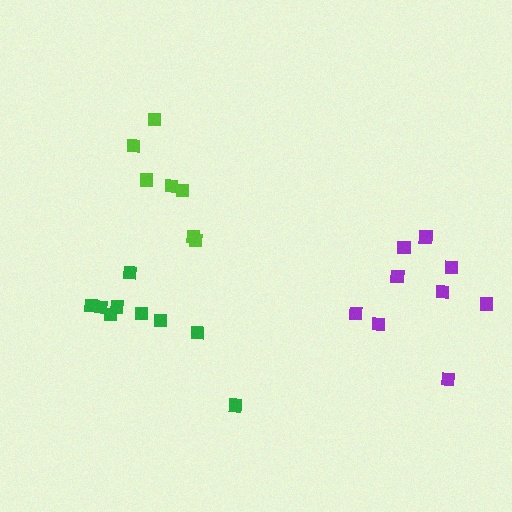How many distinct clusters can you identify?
There are 3 distinct clusters.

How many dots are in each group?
Group 1: 7 dots, Group 2: 9 dots, Group 3: 9 dots (25 total).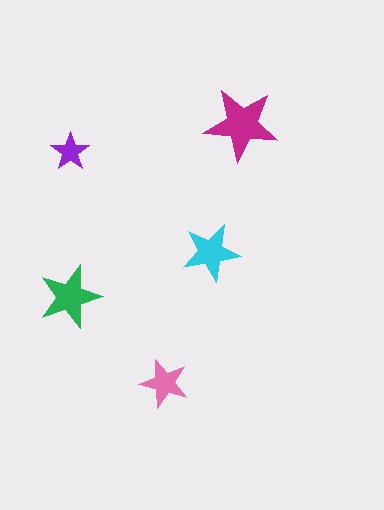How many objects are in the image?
There are 5 objects in the image.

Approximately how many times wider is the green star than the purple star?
About 1.5 times wider.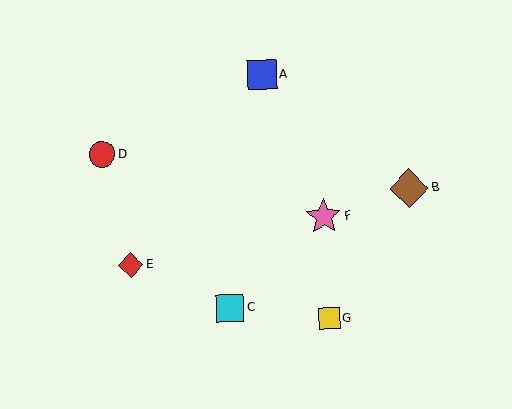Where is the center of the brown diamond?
The center of the brown diamond is at (409, 188).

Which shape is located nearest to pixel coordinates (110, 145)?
The red circle (labeled D) at (102, 154) is nearest to that location.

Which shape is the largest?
The brown diamond (labeled B) is the largest.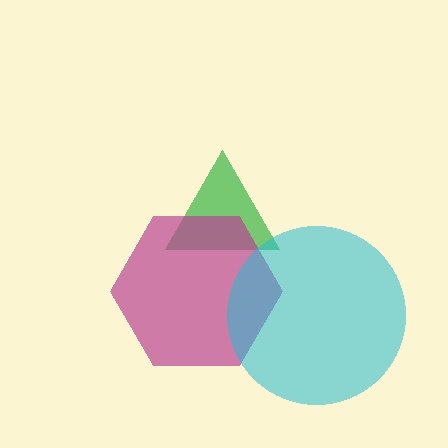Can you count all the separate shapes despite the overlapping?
Yes, there are 3 separate shapes.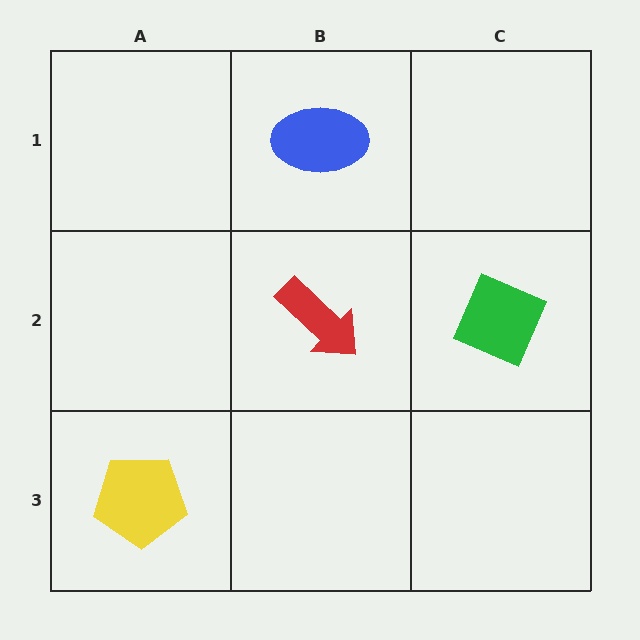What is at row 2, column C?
A green diamond.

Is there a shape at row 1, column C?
No, that cell is empty.